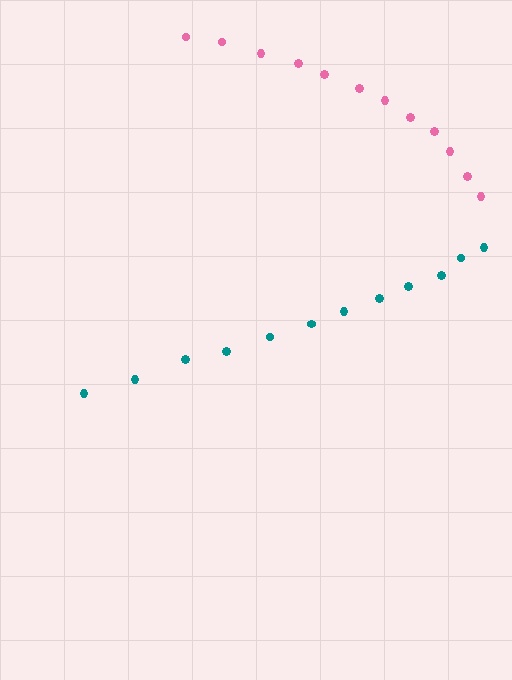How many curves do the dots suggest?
There are 2 distinct paths.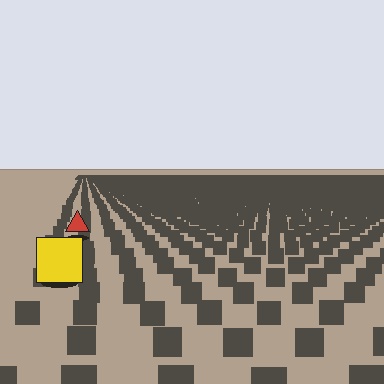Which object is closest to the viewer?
The yellow square is closest. The texture marks near it are larger and more spread out.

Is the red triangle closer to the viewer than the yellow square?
No. The yellow square is closer — you can tell from the texture gradient: the ground texture is coarser near it.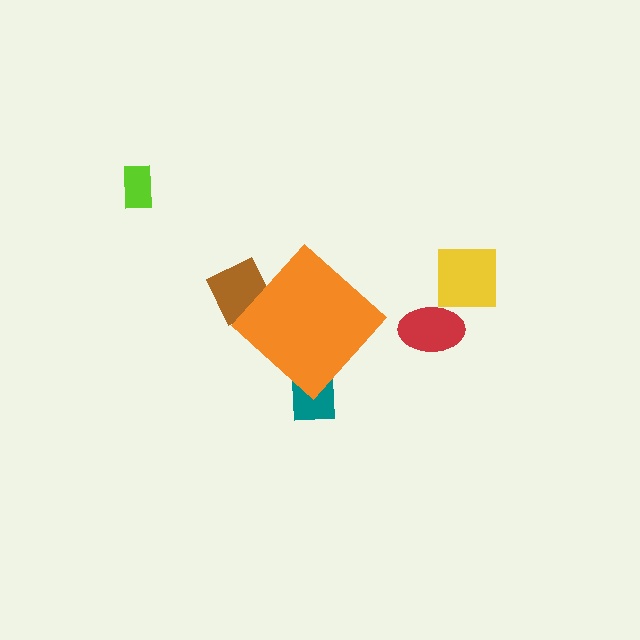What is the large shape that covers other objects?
An orange diamond.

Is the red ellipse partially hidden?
No, the red ellipse is fully visible.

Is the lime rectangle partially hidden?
No, the lime rectangle is fully visible.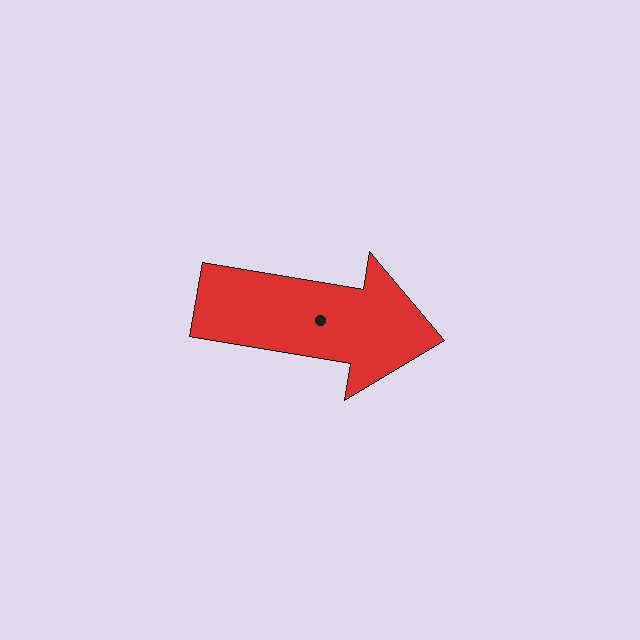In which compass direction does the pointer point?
East.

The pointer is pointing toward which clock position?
Roughly 3 o'clock.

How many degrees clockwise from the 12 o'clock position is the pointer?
Approximately 99 degrees.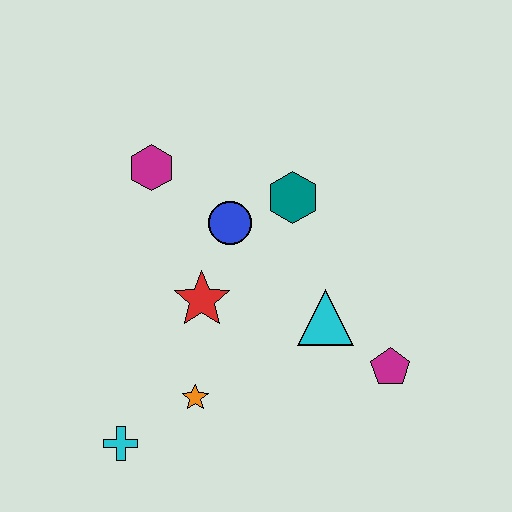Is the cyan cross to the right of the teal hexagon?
No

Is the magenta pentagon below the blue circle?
Yes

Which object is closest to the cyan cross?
The orange star is closest to the cyan cross.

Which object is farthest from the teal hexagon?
The cyan cross is farthest from the teal hexagon.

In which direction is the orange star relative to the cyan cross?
The orange star is to the right of the cyan cross.